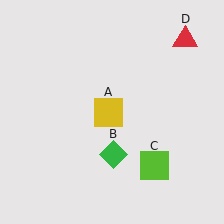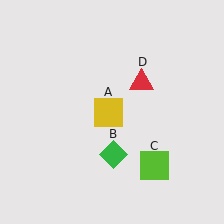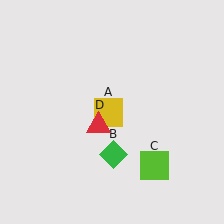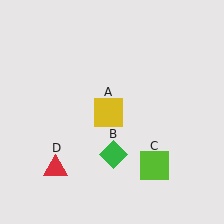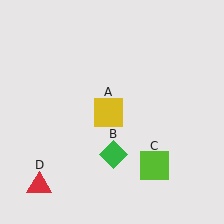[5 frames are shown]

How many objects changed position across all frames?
1 object changed position: red triangle (object D).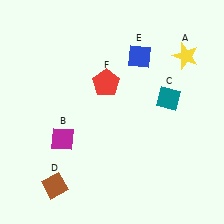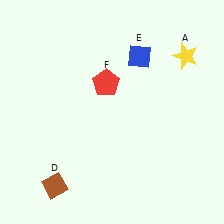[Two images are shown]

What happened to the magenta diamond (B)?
The magenta diamond (B) was removed in Image 2. It was in the bottom-left area of Image 1.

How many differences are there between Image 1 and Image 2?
There are 2 differences between the two images.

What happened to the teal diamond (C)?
The teal diamond (C) was removed in Image 2. It was in the top-right area of Image 1.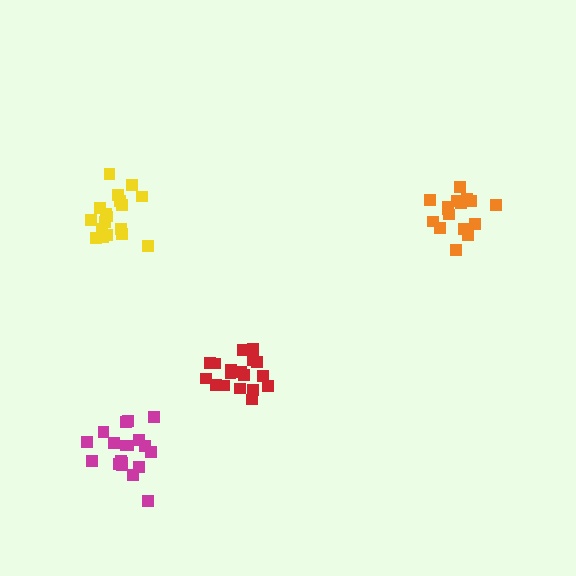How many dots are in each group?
Group 1: 18 dots, Group 2: 18 dots, Group 3: 16 dots, Group 4: 19 dots (71 total).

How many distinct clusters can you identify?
There are 4 distinct clusters.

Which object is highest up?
The orange cluster is topmost.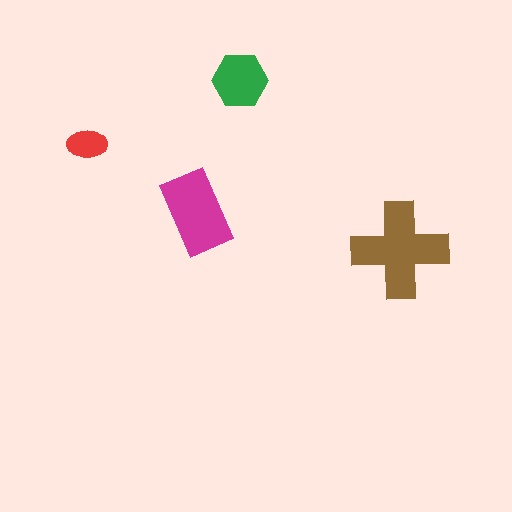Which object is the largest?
The brown cross.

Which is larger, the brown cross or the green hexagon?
The brown cross.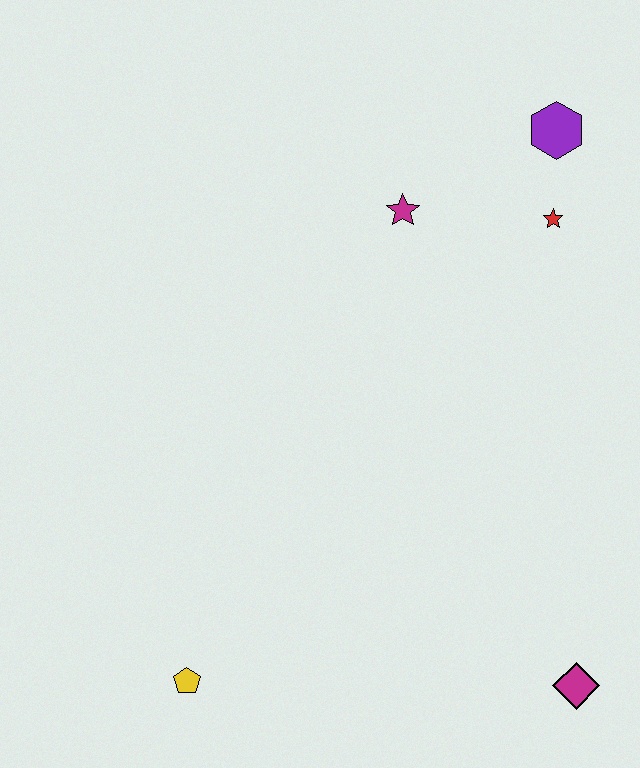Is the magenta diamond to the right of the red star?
Yes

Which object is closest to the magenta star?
The red star is closest to the magenta star.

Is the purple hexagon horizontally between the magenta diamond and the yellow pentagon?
Yes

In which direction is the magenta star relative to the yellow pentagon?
The magenta star is above the yellow pentagon.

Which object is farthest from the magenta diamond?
The purple hexagon is farthest from the magenta diamond.